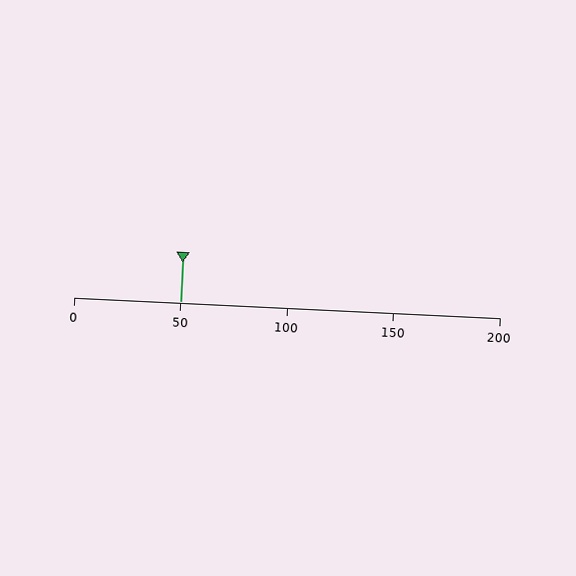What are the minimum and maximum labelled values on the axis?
The axis runs from 0 to 200.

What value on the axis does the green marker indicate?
The marker indicates approximately 50.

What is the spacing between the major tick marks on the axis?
The major ticks are spaced 50 apart.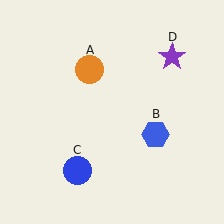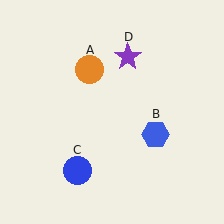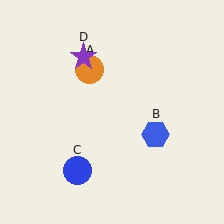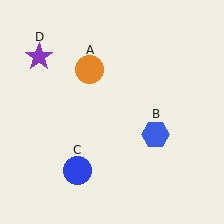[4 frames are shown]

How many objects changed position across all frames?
1 object changed position: purple star (object D).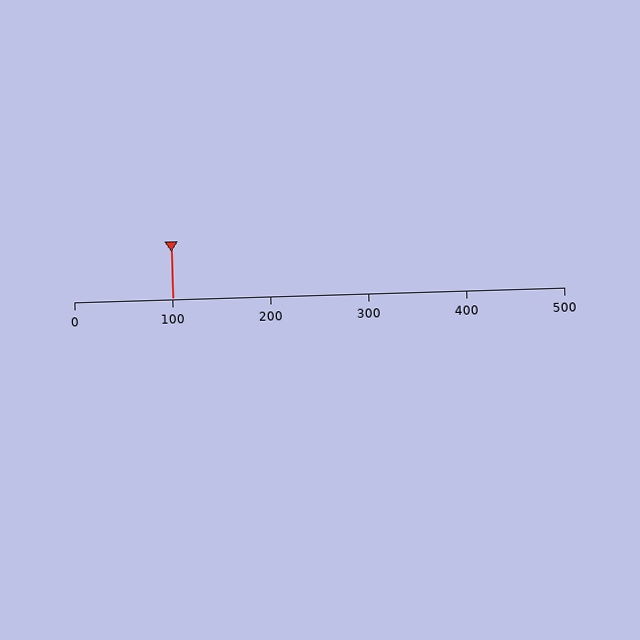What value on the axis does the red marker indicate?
The marker indicates approximately 100.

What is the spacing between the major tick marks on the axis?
The major ticks are spaced 100 apart.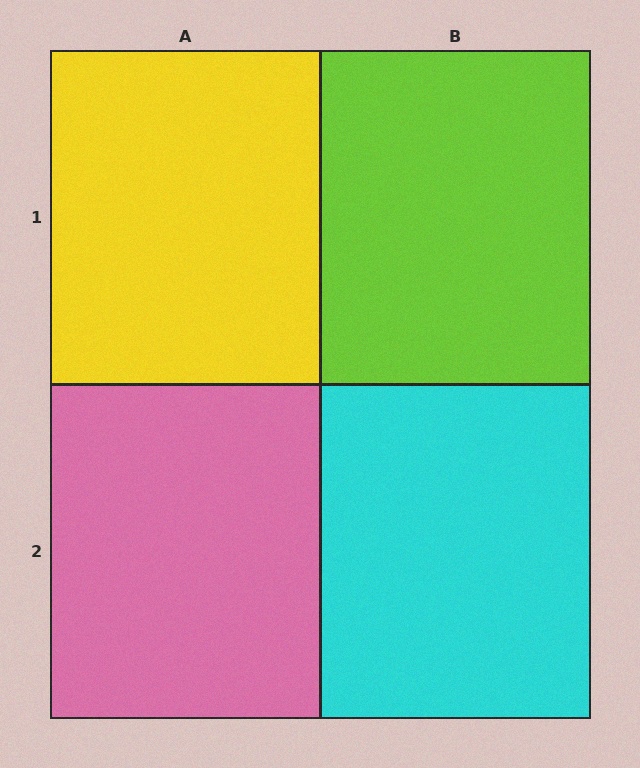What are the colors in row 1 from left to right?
Yellow, lime.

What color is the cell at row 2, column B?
Cyan.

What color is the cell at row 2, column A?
Pink.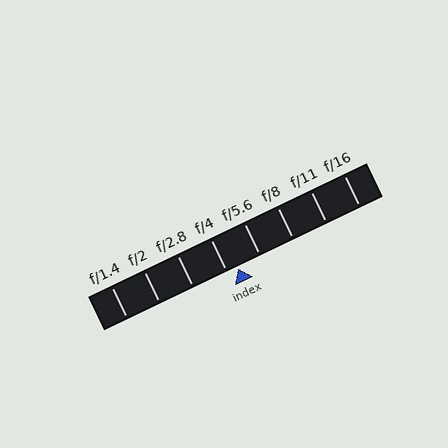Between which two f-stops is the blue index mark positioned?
The index mark is between f/4 and f/5.6.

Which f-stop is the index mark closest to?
The index mark is closest to f/4.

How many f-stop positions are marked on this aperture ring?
There are 8 f-stop positions marked.